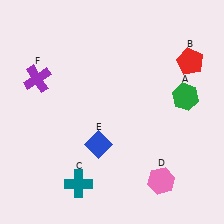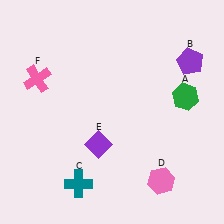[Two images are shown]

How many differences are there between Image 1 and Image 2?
There are 3 differences between the two images.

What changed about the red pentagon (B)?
In Image 1, B is red. In Image 2, it changed to purple.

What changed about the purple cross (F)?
In Image 1, F is purple. In Image 2, it changed to pink.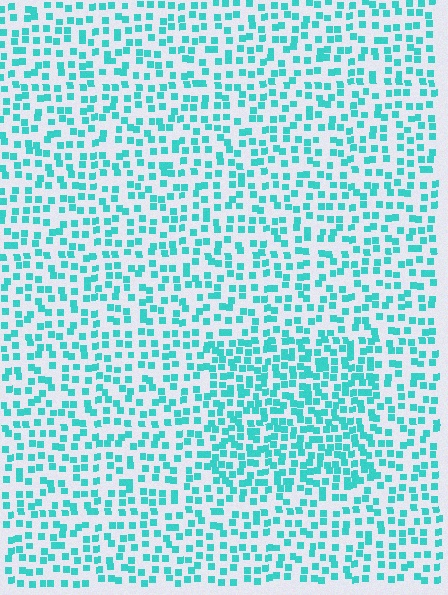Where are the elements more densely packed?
The elements are more densely packed inside the rectangle boundary.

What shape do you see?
I see a rectangle.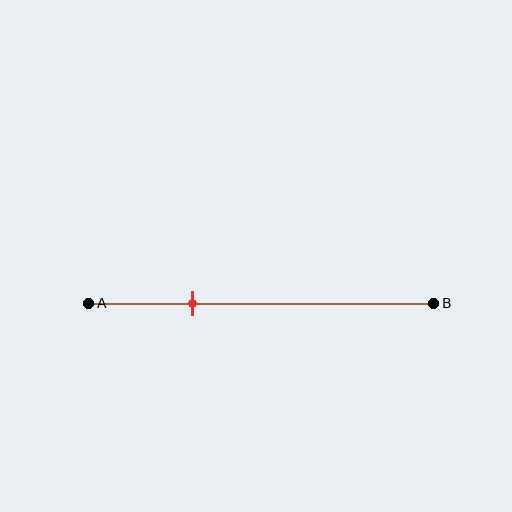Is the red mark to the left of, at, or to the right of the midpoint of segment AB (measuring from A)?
The red mark is to the left of the midpoint of segment AB.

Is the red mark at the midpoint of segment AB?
No, the mark is at about 30% from A, not at the 50% midpoint.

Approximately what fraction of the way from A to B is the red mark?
The red mark is approximately 30% of the way from A to B.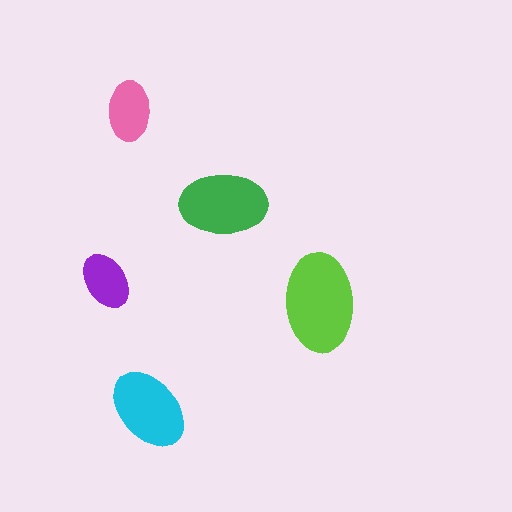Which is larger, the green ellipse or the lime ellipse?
The lime one.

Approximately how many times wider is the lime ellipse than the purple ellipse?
About 1.5 times wider.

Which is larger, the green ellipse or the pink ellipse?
The green one.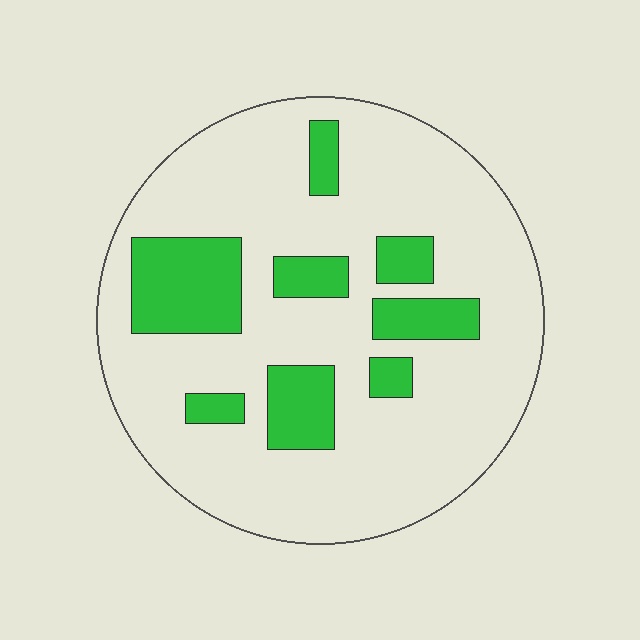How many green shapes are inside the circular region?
8.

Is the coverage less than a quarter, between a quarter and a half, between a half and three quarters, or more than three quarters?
Less than a quarter.